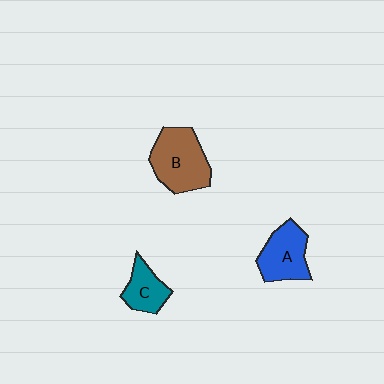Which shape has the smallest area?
Shape C (teal).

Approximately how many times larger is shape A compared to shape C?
Approximately 1.4 times.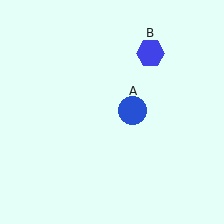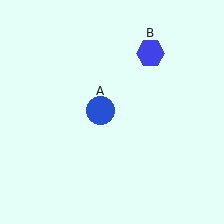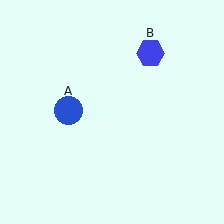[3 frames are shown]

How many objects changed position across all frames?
1 object changed position: blue circle (object A).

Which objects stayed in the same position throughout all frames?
Blue hexagon (object B) remained stationary.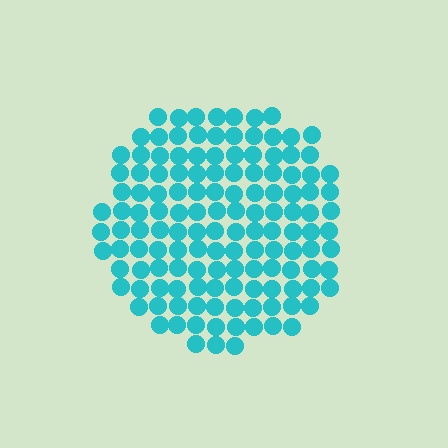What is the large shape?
The large shape is a circle.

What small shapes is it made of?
It is made of small circles.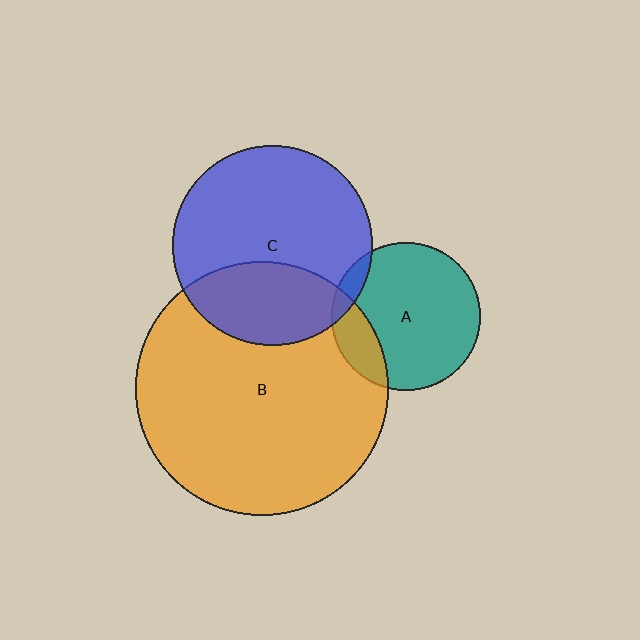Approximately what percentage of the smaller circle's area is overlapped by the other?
Approximately 20%.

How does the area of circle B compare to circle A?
Approximately 2.9 times.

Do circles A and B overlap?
Yes.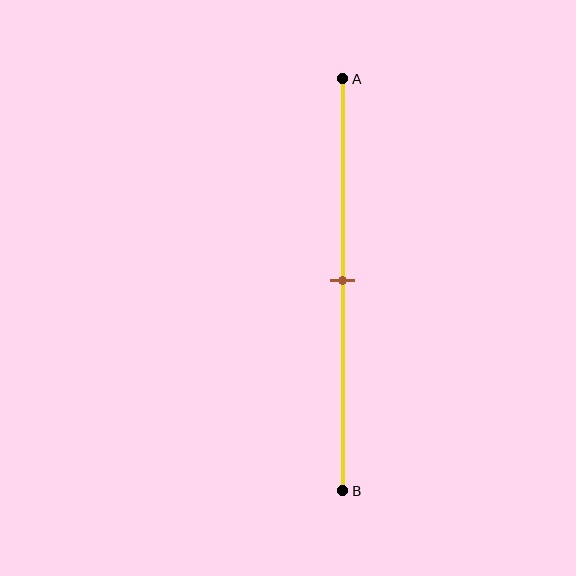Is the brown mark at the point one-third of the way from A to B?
No, the mark is at about 50% from A, not at the 33% one-third point.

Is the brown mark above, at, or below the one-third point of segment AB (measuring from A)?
The brown mark is below the one-third point of segment AB.